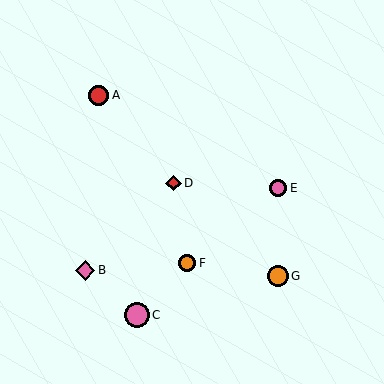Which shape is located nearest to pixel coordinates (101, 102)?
The red circle (labeled A) at (99, 95) is nearest to that location.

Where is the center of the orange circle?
The center of the orange circle is at (278, 276).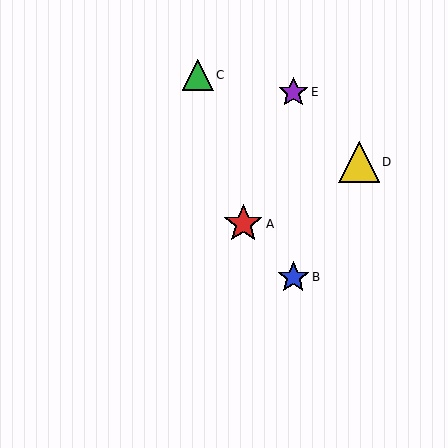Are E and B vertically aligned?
Yes, both are at x≈293.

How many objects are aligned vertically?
2 objects (B, E) are aligned vertically.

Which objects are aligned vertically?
Objects B, E are aligned vertically.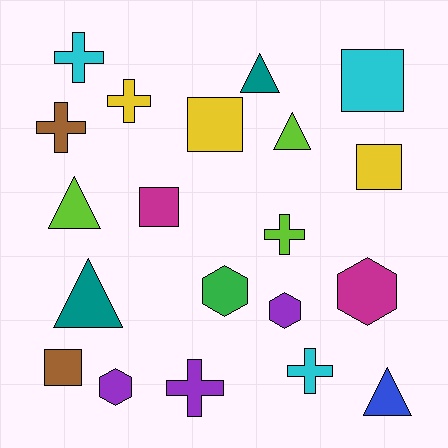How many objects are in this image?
There are 20 objects.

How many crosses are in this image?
There are 6 crosses.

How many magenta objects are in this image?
There are 2 magenta objects.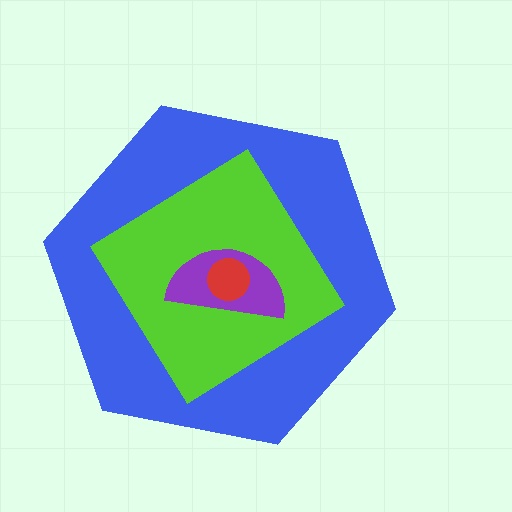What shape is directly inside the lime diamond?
The purple semicircle.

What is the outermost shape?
The blue hexagon.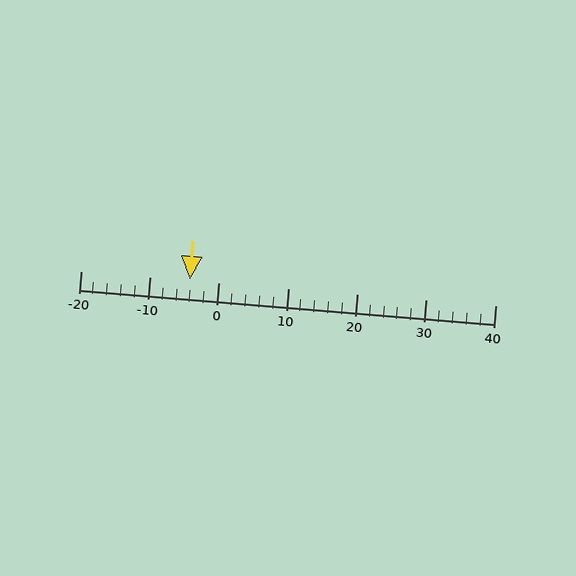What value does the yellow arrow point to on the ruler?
The yellow arrow points to approximately -4.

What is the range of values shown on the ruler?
The ruler shows values from -20 to 40.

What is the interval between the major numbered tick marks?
The major tick marks are spaced 10 units apart.